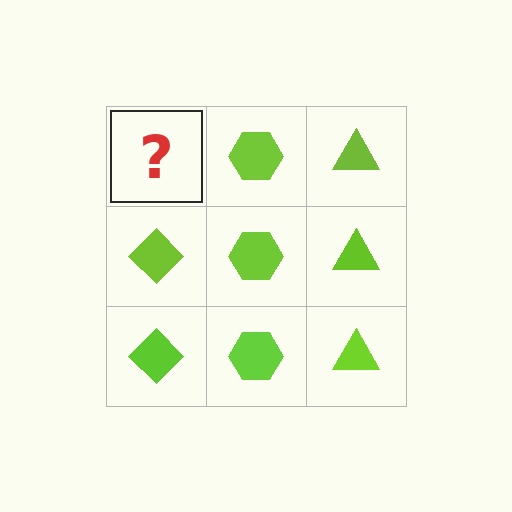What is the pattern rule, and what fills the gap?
The rule is that each column has a consistent shape. The gap should be filled with a lime diamond.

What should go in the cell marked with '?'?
The missing cell should contain a lime diamond.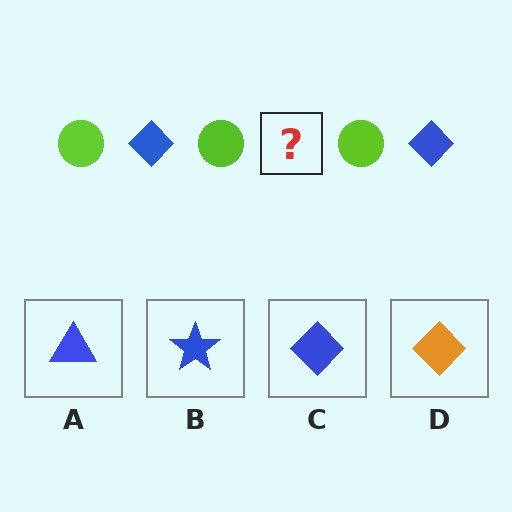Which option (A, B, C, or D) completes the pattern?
C.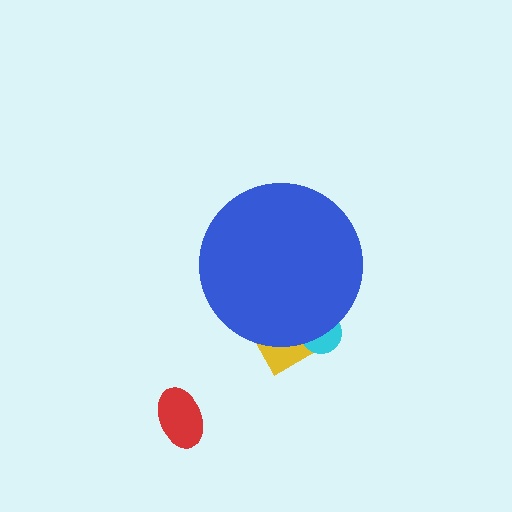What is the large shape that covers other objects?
A blue circle.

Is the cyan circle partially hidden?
Yes, the cyan circle is partially hidden behind the blue circle.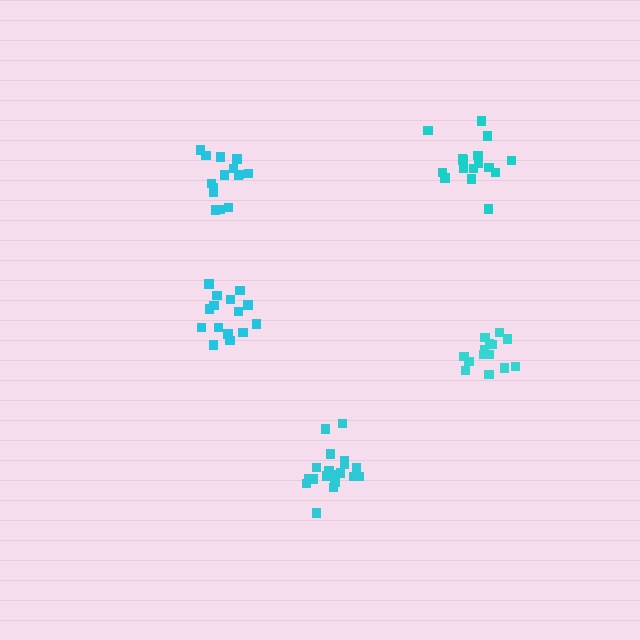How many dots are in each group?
Group 1: 15 dots, Group 2: 15 dots, Group 3: 19 dots, Group 4: 15 dots, Group 5: 17 dots (81 total).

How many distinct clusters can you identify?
There are 5 distinct clusters.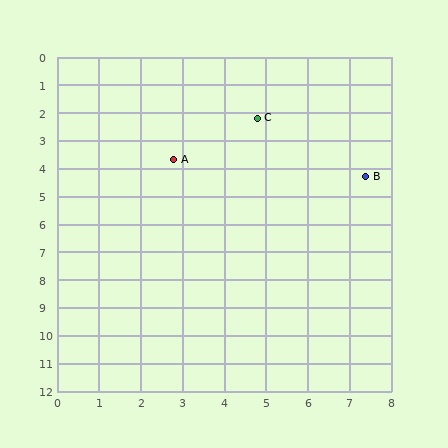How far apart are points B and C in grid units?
Points B and C are about 3.3 grid units apart.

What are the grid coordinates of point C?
Point C is at approximately (4.8, 2.2).